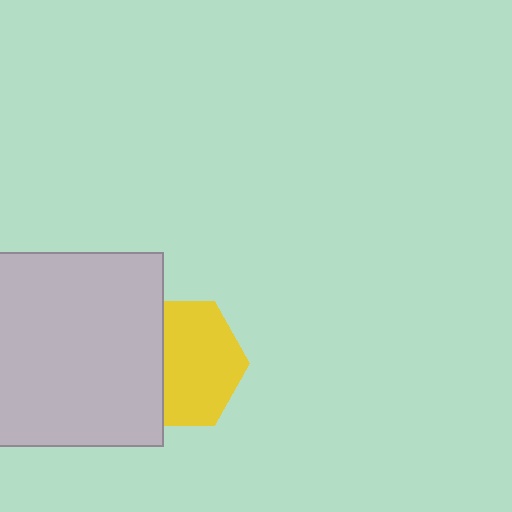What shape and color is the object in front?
The object in front is a light gray square.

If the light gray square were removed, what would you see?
You would see the complete yellow hexagon.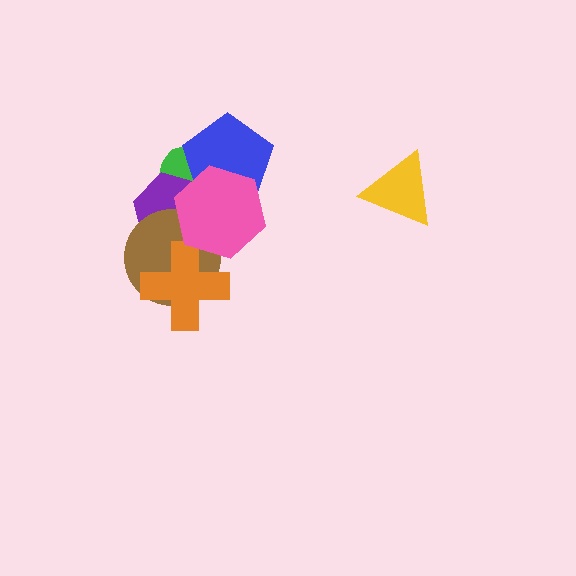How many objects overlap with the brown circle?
3 objects overlap with the brown circle.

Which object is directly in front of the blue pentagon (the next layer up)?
The purple hexagon is directly in front of the blue pentagon.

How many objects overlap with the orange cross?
3 objects overlap with the orange cross.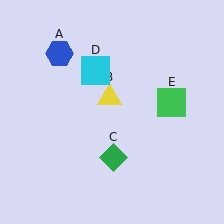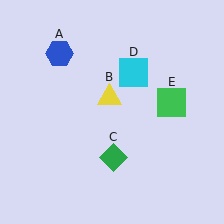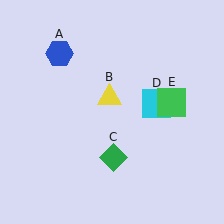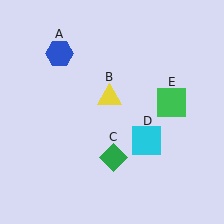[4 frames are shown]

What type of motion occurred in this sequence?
The cyan square (object D) rotated clockwise around the center of the scene.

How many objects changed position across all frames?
1 object changed position: cyan square (object D).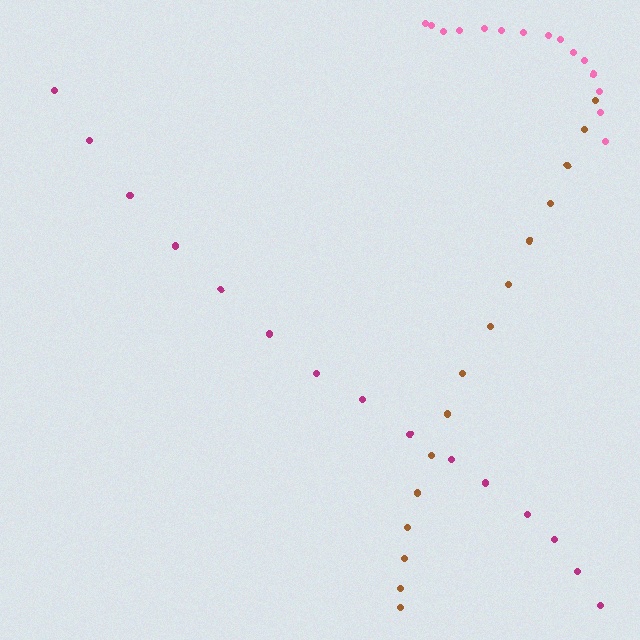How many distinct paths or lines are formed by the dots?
There are 3 distinct paths.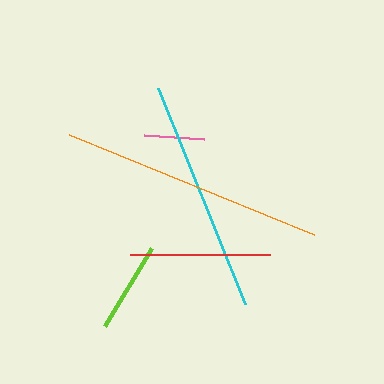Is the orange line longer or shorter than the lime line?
The orange line is longer than the lime line.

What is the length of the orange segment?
The orange segment is approximately 265 pixels long.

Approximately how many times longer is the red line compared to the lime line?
The red line is approximately 1.5 times the length of the lime line.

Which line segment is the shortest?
The pink line is the shortest at approximately 61 pixels.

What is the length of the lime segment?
The lime segment is approximately 91 pixels long.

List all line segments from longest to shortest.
From longest to shortest: orange, cyan, red, lime, pink.